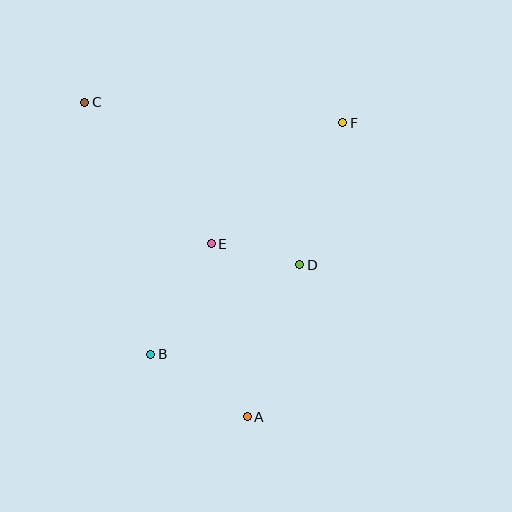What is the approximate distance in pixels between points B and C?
The distance between B and C is approximately 260 pixels.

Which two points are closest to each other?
Points D and E are closest to each other.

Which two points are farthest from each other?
Points A and C are farthest from each other.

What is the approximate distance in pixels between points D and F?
The distance between D and F is approximately 148 pixels.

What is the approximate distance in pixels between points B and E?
The distance between B and E is approximately 126 pixels.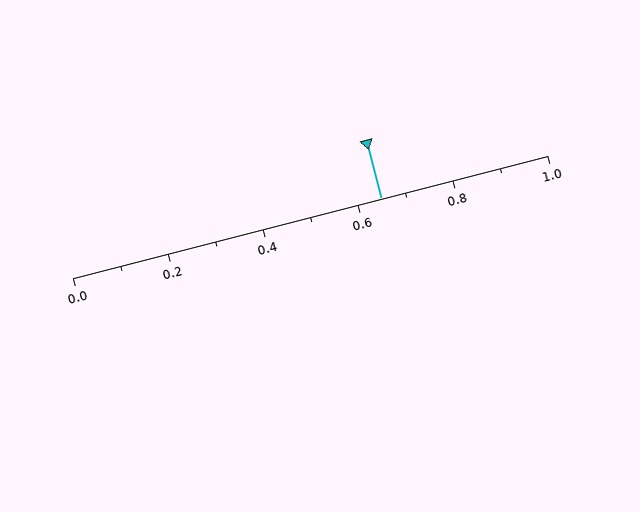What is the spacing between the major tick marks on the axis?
The major ticks are spaced 0.2 apart.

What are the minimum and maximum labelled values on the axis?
The axis runs from 0.0 to 1.0.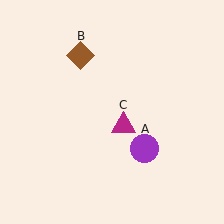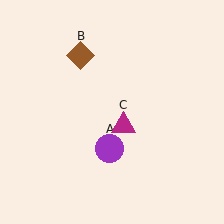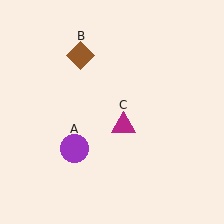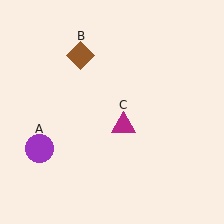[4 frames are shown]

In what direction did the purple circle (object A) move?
The purple circle (object A) moved left.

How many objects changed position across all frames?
1 object changed position: purple circle (object A).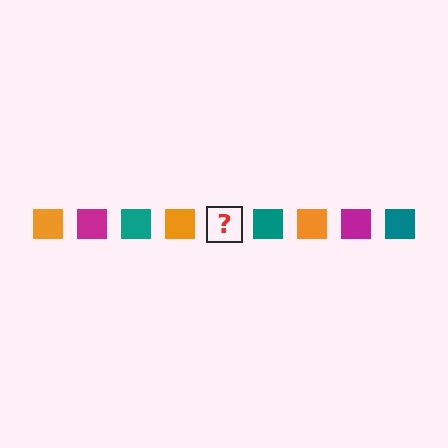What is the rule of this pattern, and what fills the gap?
The rule is that the pattern cycles through orange, magenta, teal squares. The gap should be filled with a magenta square.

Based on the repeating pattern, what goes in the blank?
The blank should be a magenta square.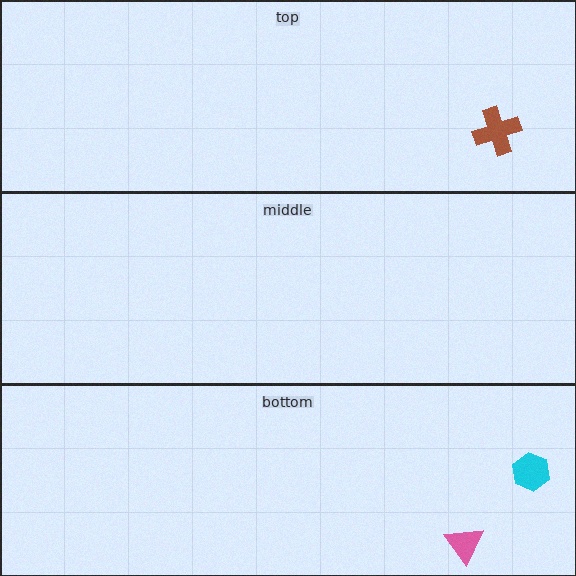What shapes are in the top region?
The brown cross.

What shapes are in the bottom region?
The pink triangle, the cyan hexagon.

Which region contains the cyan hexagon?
The bottom region.